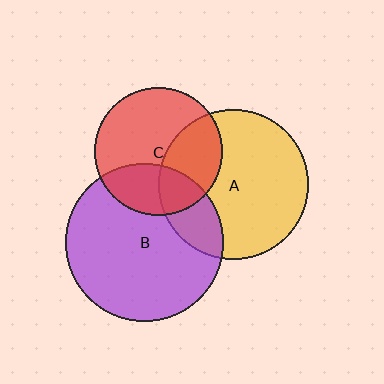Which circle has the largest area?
Circle B (purple).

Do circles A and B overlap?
Yes.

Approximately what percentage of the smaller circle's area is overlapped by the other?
Approximately 20%.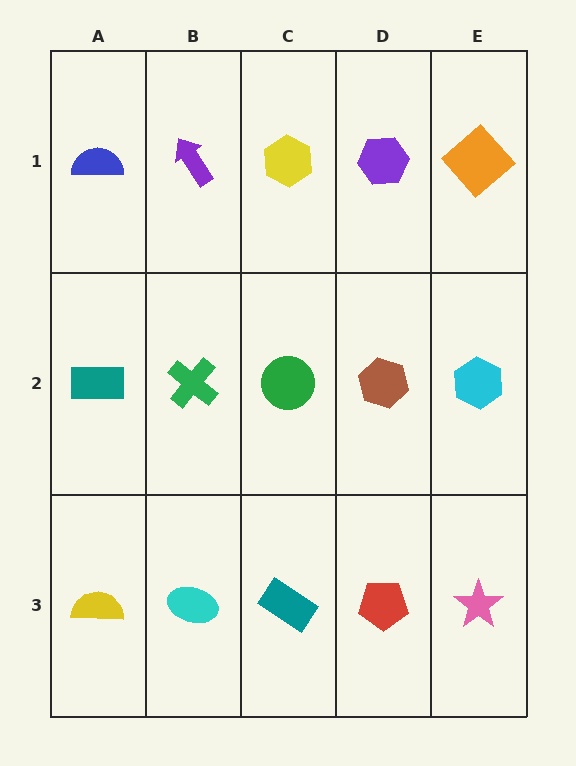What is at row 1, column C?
A yellow hexagon.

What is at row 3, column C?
A teal rectangle.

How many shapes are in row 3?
5 shapes.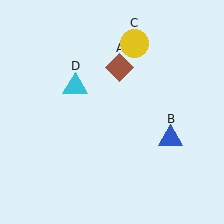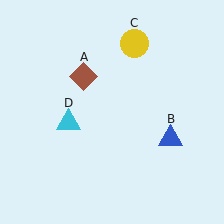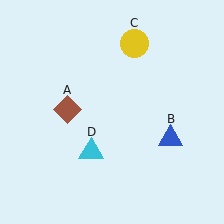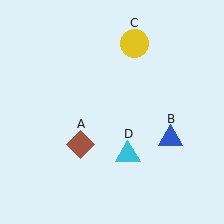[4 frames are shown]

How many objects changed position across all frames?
2 objects changed position: brown diamond (object A), cyan triangle (object D).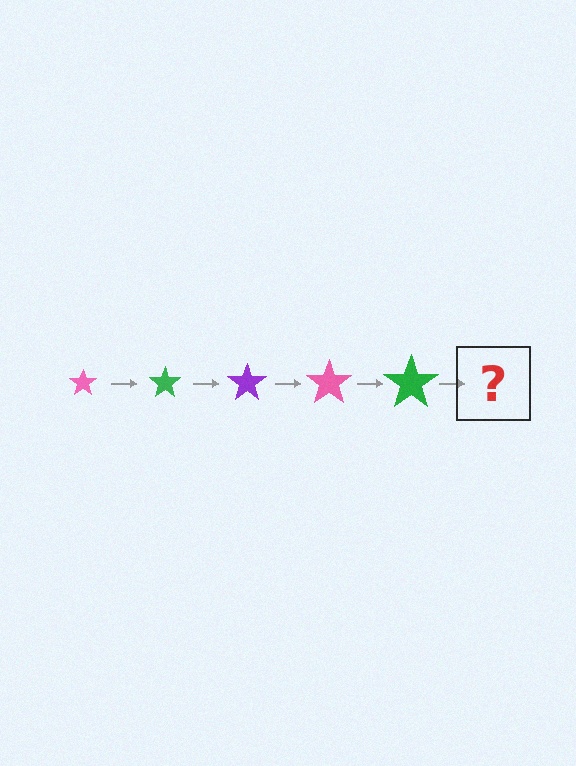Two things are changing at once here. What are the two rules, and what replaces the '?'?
The two rules are that the star grows larger each step and the color cycles through pink, green, and purple. The '?' should be a purple star, larger than the previous one.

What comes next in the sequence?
The next element should be a purple star, larger than the previous one.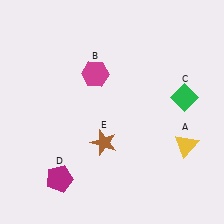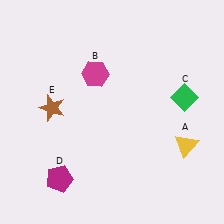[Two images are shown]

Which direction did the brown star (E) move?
The brown star (E) moved left.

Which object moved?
The brown star (E) moved left.